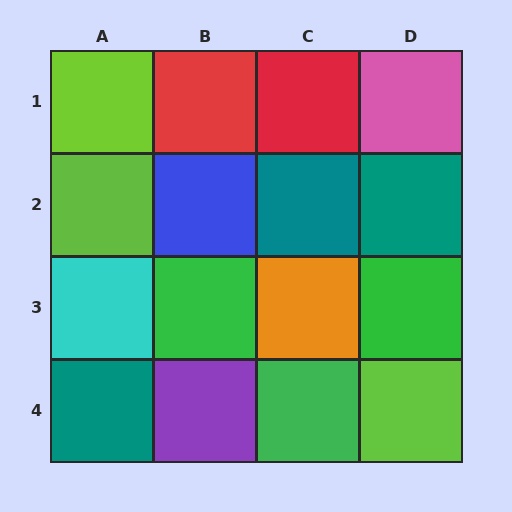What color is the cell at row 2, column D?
Teal.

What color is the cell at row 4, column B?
Purple.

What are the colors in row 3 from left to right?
Cyan, green, orange, green.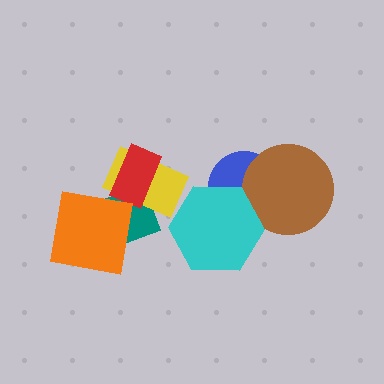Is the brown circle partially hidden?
Yes, it is partially covered by another shape.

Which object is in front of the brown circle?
The cyan hexagon is in front of the brown circle.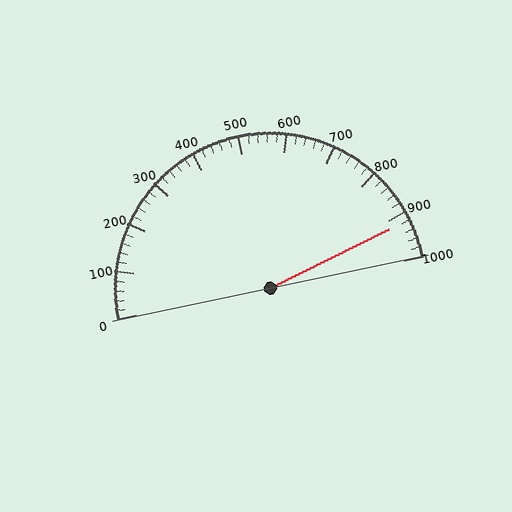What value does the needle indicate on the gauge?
The needle indicates approximately 920.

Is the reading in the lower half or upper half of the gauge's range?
The reading is in the upper half of the range (0 to 1000).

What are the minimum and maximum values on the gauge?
The gauge ranges from 0 to 1000.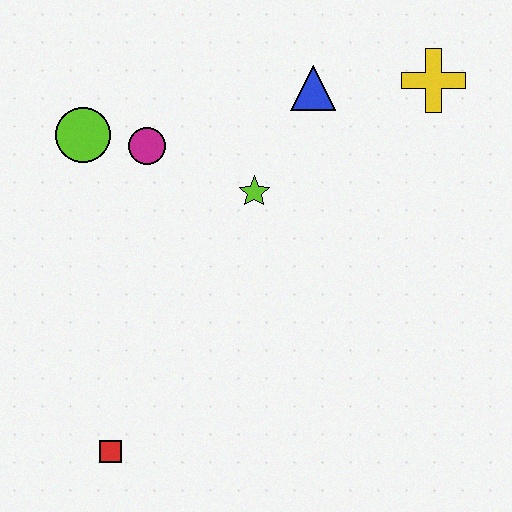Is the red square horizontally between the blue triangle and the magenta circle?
No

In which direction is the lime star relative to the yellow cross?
The lime star is to the left of the yellow cross.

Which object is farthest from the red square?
The yellow cross is farthest from the red square.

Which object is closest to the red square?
The lime star is closest to the red square.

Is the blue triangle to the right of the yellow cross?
No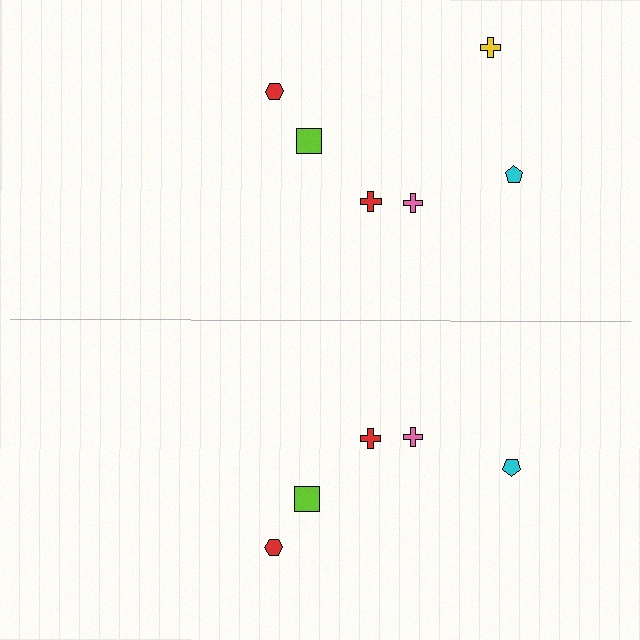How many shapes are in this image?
There are 11 shapes in this image.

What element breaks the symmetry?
A yellow cross is missing from the bottom side.